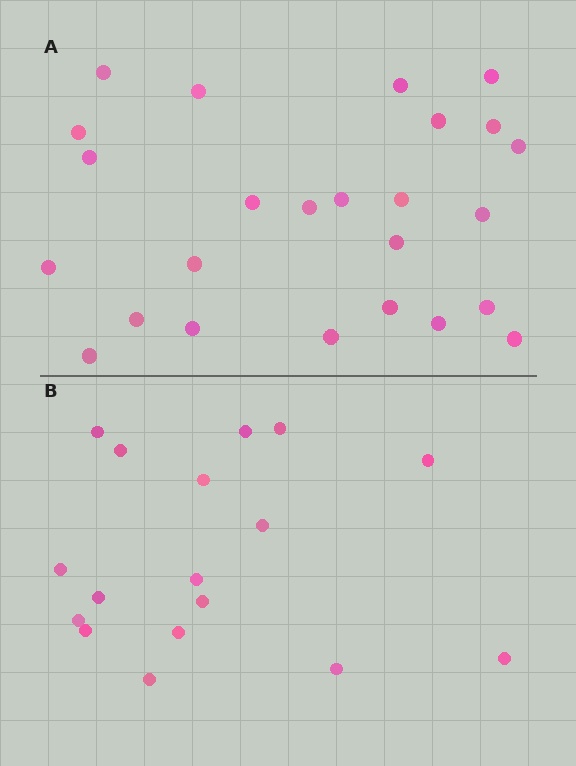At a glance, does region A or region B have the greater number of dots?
Region A (the top region) has more dots.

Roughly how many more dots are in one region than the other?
Region A has roughly 8 or so more dots than region B.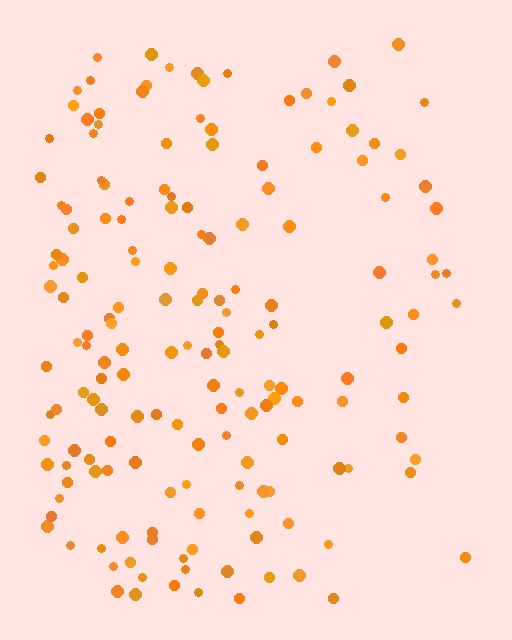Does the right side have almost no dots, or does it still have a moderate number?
Still a moderate number, just noticeably fewer than the left.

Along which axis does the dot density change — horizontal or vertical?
Horizontal.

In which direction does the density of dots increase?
From right to left, with the left side densest.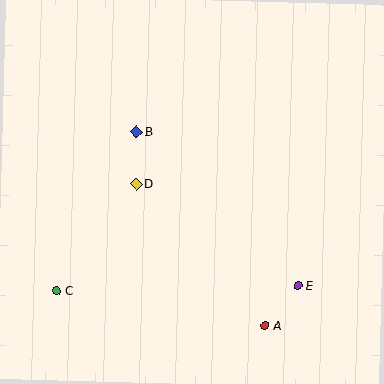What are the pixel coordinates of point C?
Point C is at (57, 291).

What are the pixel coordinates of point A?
Point A is at (265, 326).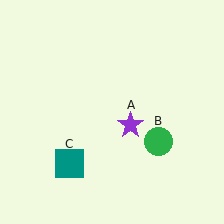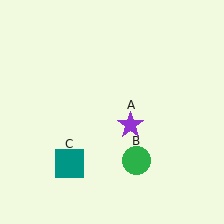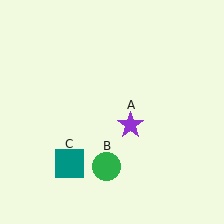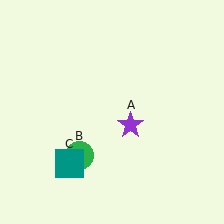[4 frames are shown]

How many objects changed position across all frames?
1 object changed position: green circle (object B).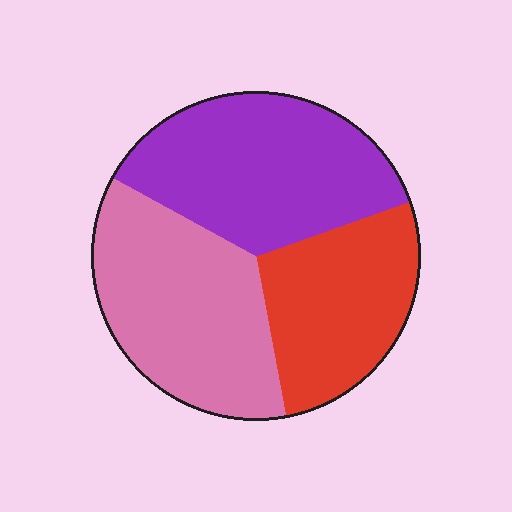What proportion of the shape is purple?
Purple takes up between a quarter and a half of the shape.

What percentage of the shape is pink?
Pink covers about 35% of the shape.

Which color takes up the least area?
Red, at roughly 25%.